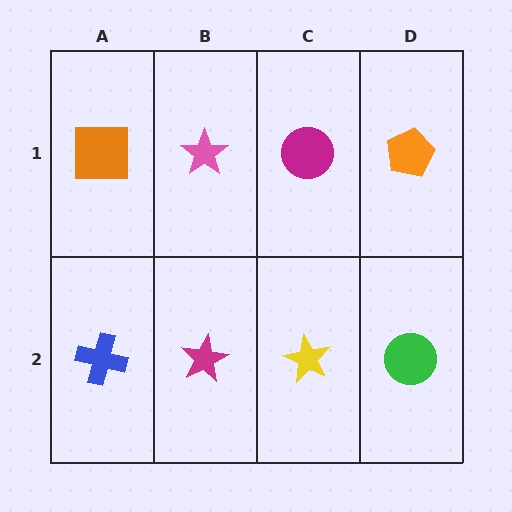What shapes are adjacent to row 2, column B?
A pink star (row 1, column B), a blue cross (row 2, column A), a yellow star (row 2, column C).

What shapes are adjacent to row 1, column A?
A blue cross (row 2, column A), a pink star (row 1, column B).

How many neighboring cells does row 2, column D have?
2.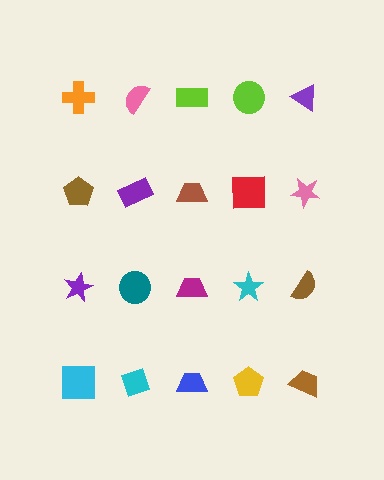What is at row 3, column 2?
A teal circle.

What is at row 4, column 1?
A cyan square.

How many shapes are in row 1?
5 shapes.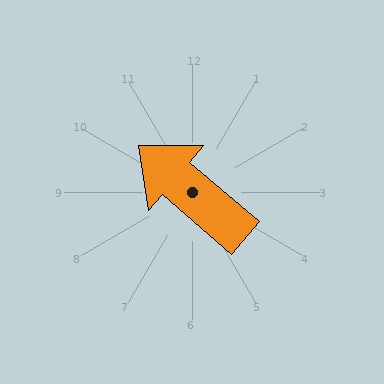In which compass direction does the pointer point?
Northwest.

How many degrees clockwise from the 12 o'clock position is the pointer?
Approximately 311 degrees.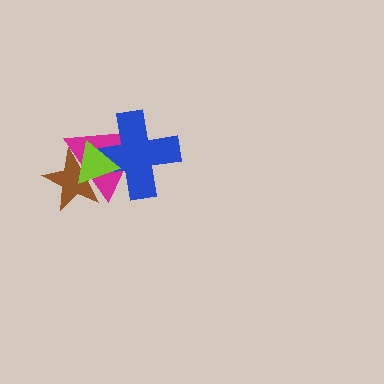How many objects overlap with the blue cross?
3 objects overlap with the blue cross.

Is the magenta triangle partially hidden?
Yes, it is partially covered by another shape.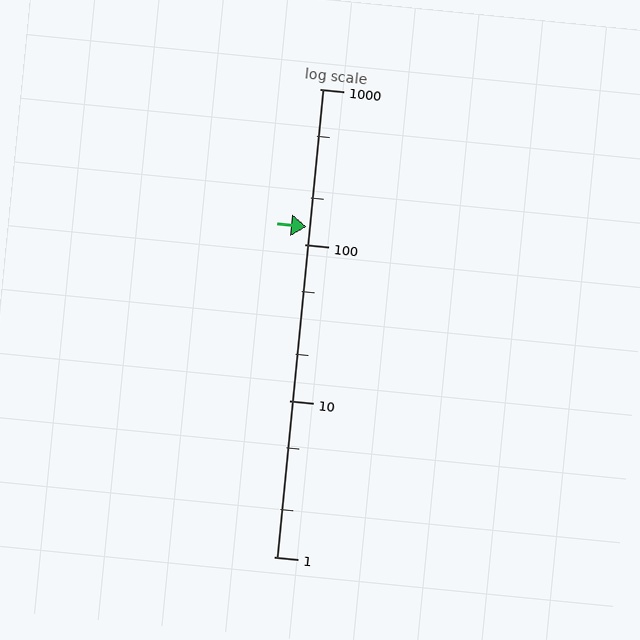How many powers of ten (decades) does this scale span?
The scale spans 3 decades, from 1 to 1000.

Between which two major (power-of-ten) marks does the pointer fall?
The pointer is between 100 and 1000.